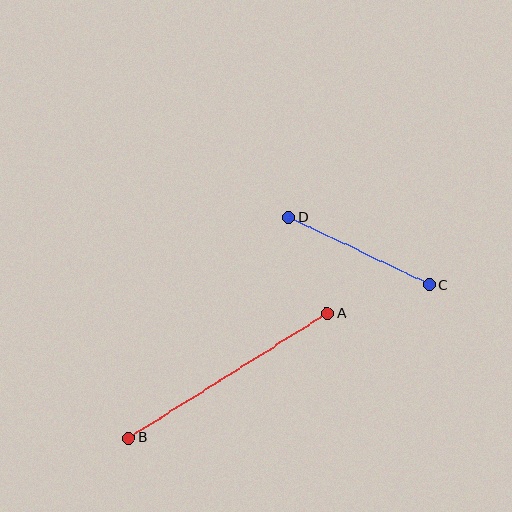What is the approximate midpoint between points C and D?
The midpoint is at approximately (359, 251) pixels.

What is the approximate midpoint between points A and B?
The midpoint is at approximately (228, 376) pixels.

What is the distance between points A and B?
The distance is approximately 234 pixels.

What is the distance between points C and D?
The distance is approximately 156 pixels.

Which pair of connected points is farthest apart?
Points A and B are farthest apart.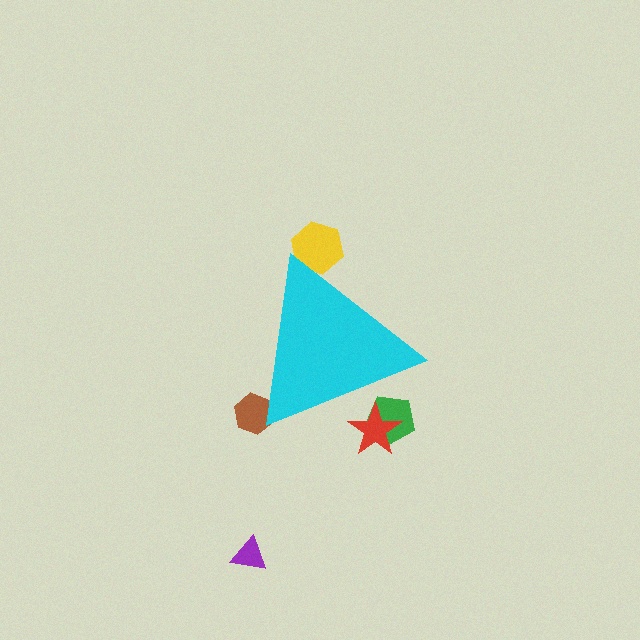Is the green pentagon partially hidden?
Yes, the green pentagon is partially hidden behind the cyan triangle.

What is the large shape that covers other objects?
A cyan triangle.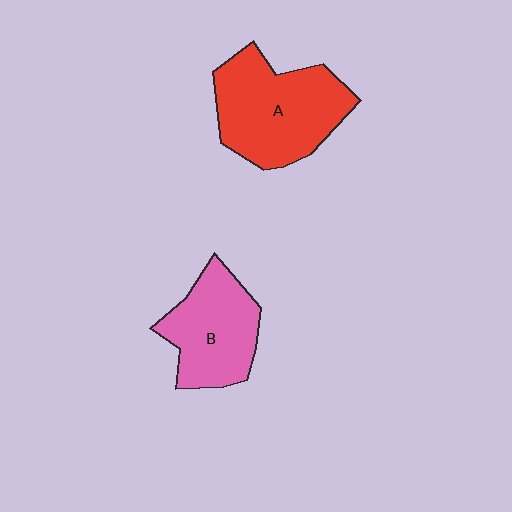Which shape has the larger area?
Shape A (red).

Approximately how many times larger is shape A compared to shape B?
Approximately 1.3 times.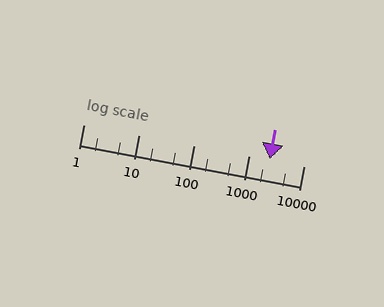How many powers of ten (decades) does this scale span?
The scale spans 4 decades, from 1 to 10000.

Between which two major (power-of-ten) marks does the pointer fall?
The pointer is between 1000 and 10000.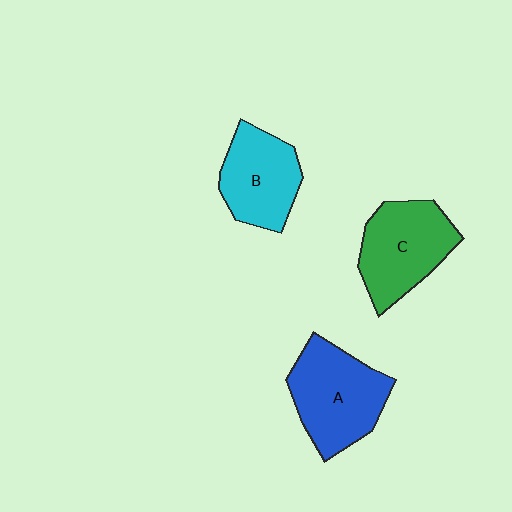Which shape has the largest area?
Shape A (blue).